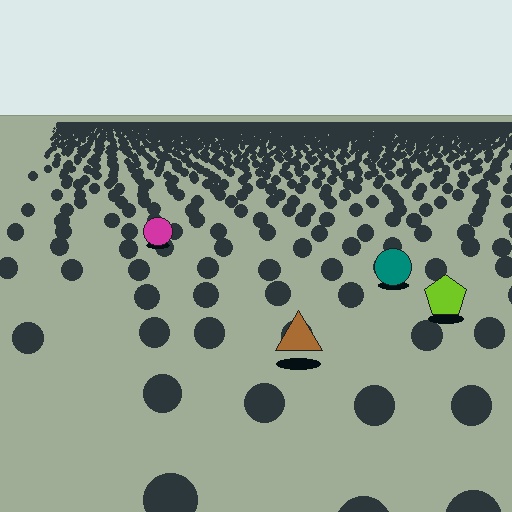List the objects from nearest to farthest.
From nearest to farthest: the brown triangle, the lime pentagon, the teal circle, the magenta circle.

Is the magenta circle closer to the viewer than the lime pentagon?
No. The lime pentagon is closer — you can tell from the texture gradient: the ground texture is coarser near it.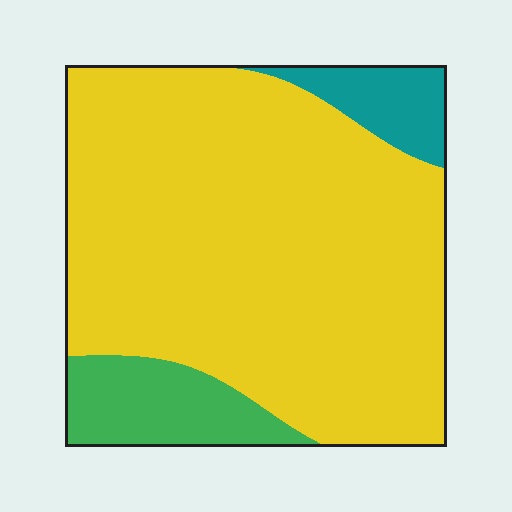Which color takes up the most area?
Yellow, at roughly 80%.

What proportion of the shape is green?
Green takes up about one eighth (1/8) of the shape.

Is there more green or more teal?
Green.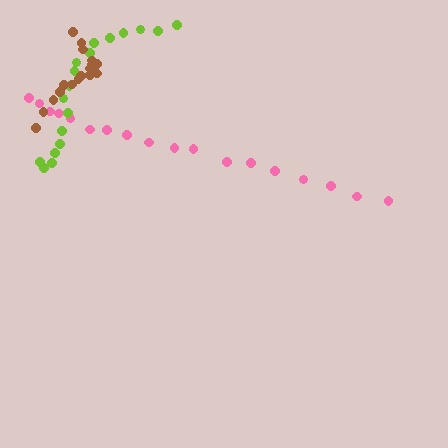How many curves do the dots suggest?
There are 3 distinct paths.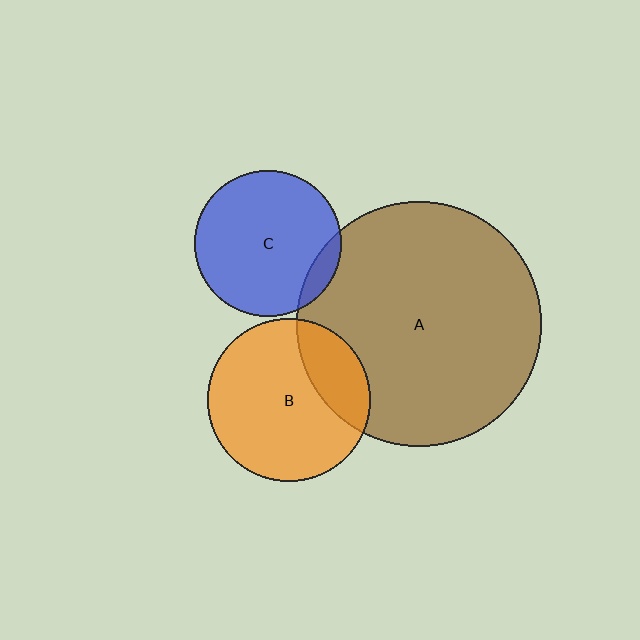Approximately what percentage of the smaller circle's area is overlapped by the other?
Approximately 25%.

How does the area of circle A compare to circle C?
Approximately 2.8 times.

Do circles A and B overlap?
Yes.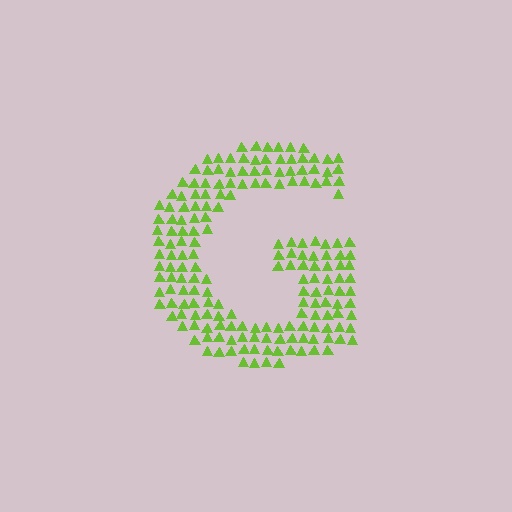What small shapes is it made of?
It is made of small triangles.